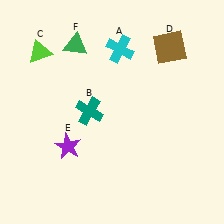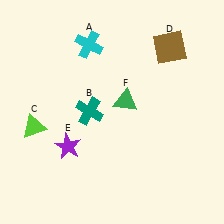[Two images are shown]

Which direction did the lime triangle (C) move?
The lime triangle (C) moved down.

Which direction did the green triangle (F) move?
The green triangle (F) moved down.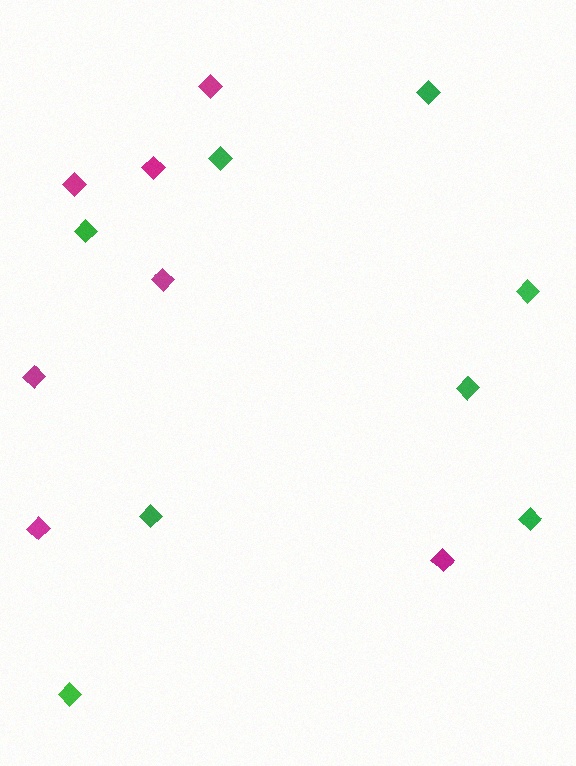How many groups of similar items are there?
There are 2 groups: one group of green diamonds (8) and one group of magenta diamonds (7).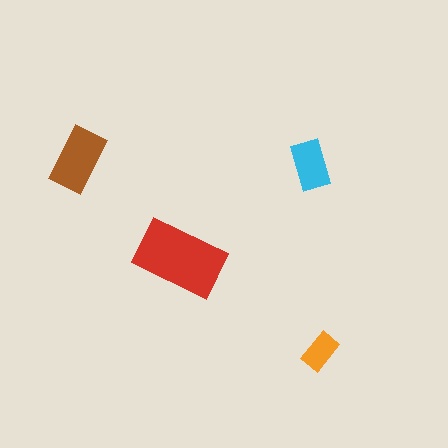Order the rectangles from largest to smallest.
the red one, the brown one, the cyan one, the orange one.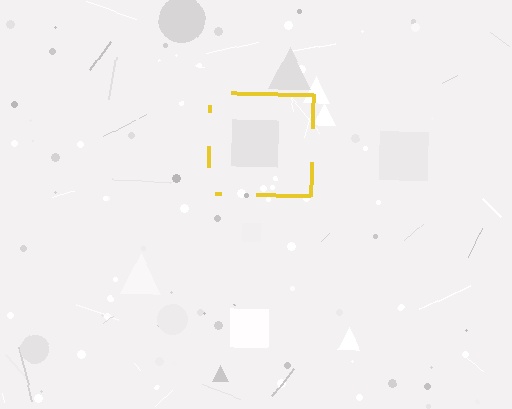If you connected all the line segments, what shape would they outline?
They would outline a square.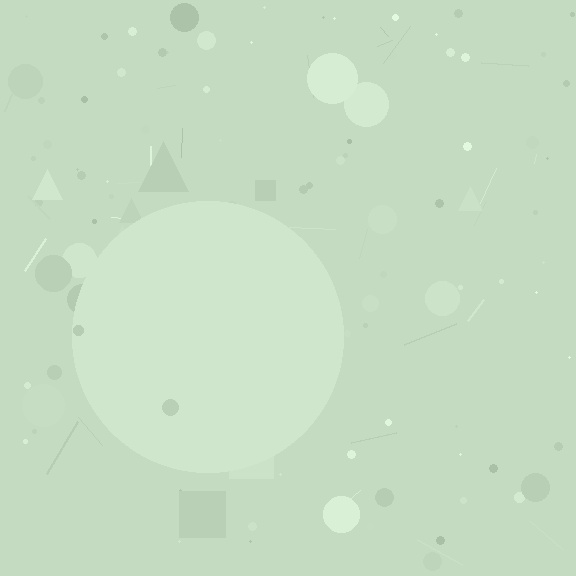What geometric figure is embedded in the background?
A circle is embedded in the background.